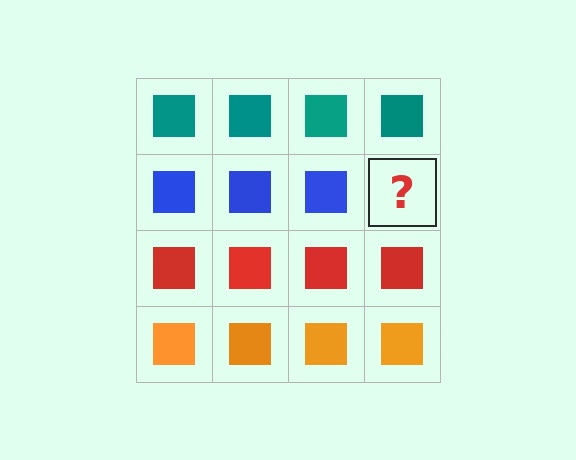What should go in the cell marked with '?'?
The missing cell should contain a blue square.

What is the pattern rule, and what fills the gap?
The rule is that each row has a consistent color. The gap should be filled with a blue square.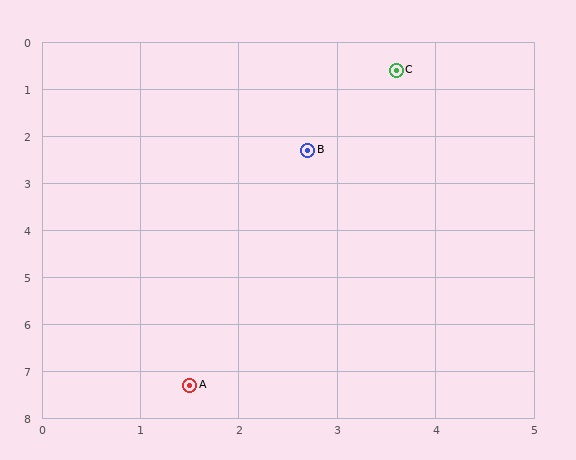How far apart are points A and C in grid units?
Points A and C are about 7.0 grid units apart.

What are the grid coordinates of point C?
Point C is at approximately (3.6, 0.6).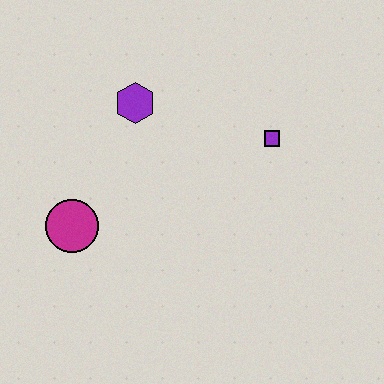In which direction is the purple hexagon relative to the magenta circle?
The purple hexagon is above the magenta circle.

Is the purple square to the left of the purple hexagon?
No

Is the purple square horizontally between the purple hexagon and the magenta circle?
No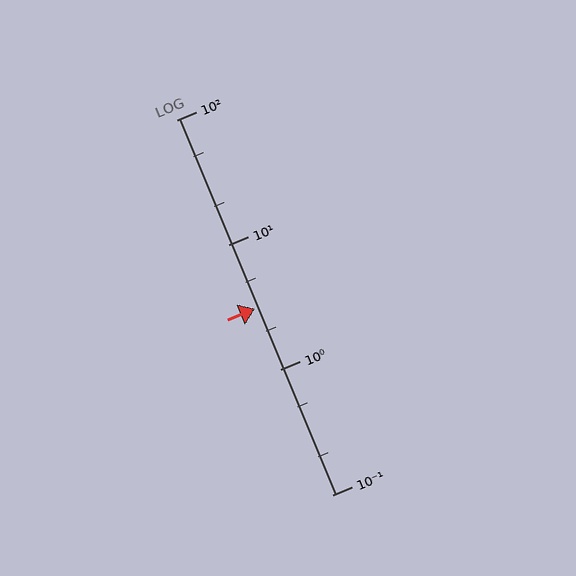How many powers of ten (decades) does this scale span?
The scale spans 3 decades, from 0.1 to 100.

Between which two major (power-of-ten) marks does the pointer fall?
The pointer is between 1 and 10.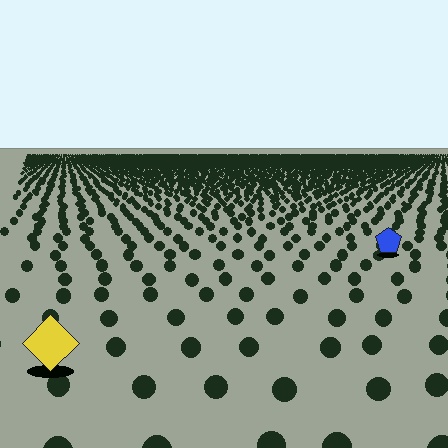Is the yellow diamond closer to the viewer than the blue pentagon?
Yes. The yellow diamond is closer — you can tell from the texture gradient: the ground texture is coarser near it.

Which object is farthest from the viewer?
The blue pentagon is farthest from the viewer. It appears smaller and the ground texture around it is denser.